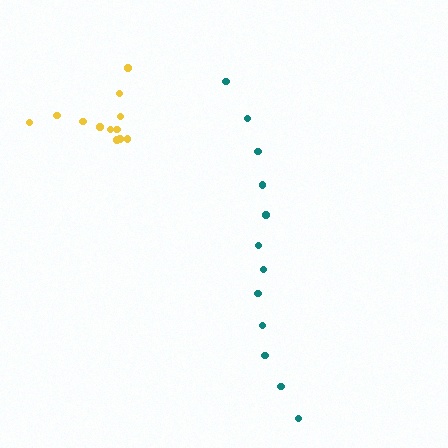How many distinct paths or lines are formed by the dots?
There are 2 distinct paths.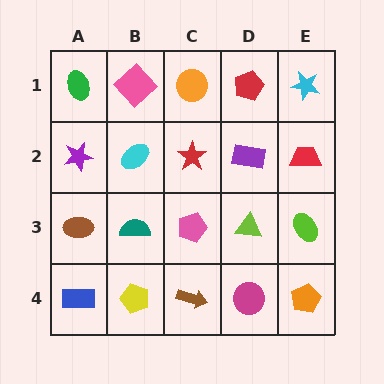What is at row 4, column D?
A magenta circle.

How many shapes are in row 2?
5 shapes.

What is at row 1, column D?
A red pentagon.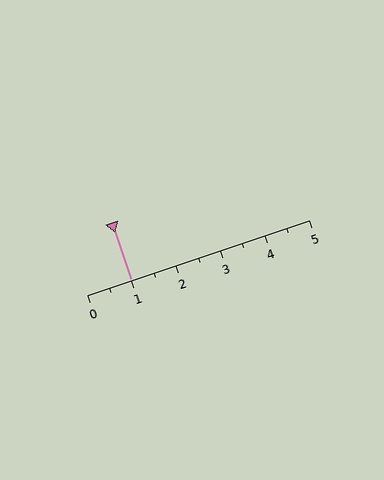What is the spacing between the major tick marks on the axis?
The major ticks are spaced 1 apart.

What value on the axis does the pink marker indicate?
The marker indicates approximately 1.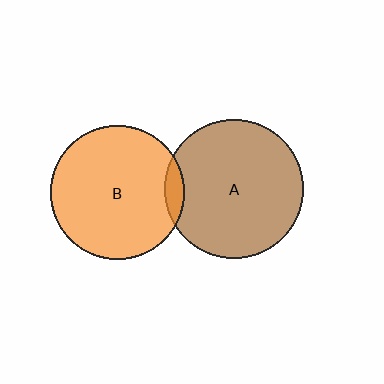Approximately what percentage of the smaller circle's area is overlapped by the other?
Approximately 5%.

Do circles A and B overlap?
Yes.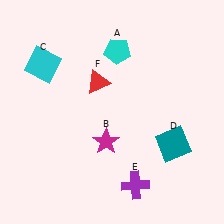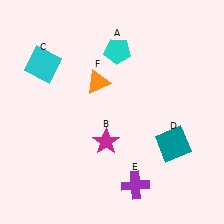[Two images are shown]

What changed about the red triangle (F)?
In Image 1, F is red. In Image 2, it changed to orange.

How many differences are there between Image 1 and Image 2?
There is 1 difference between the two images.